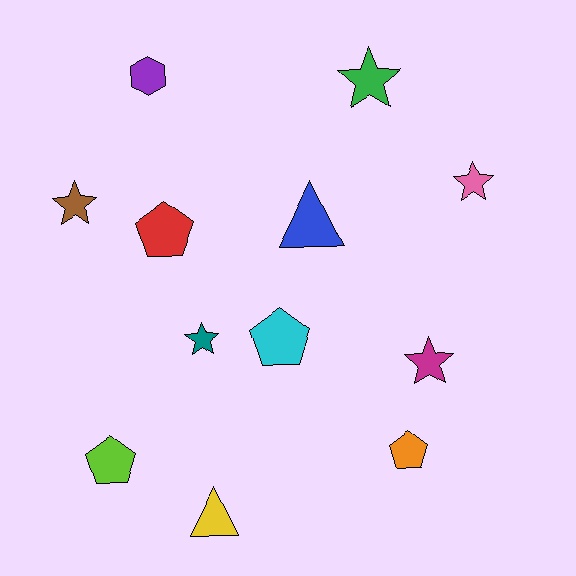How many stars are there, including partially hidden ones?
There are 5 stars.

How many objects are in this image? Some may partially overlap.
There are 12 objects.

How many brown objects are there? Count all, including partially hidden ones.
There is 1 brown object.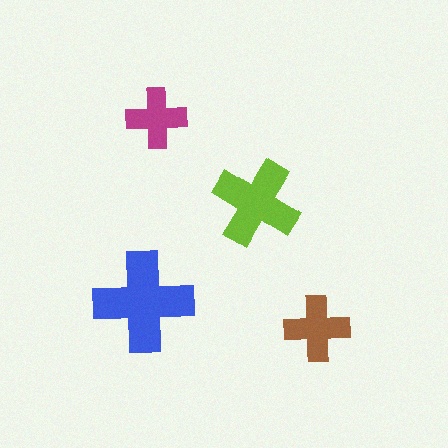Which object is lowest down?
The brown cross is bottommost.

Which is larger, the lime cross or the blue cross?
The blue one.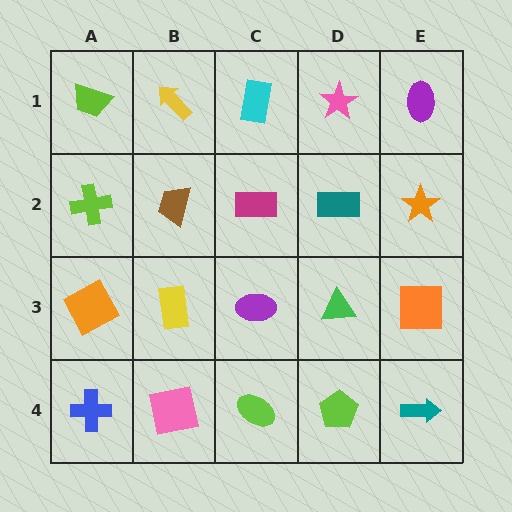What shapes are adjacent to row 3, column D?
A teal rectangle (row 2, column D), a lime pentagon (row 4, column D), a purple ellipse (row 3, column C), an orange square (row 3, column E).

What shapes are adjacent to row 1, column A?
A lime cross (row 2, column A), a yellow arrow (row 1, column B).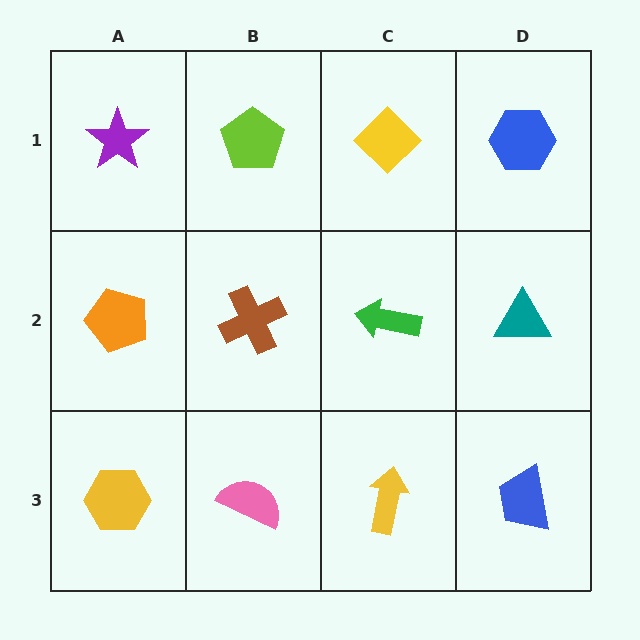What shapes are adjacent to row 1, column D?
A teal triangle (row 2, column D), a yellow diamond (row 1, column C).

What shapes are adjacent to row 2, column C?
A yellow diamond (row 1, column C), a yellow arrow (row 3, column C), a brown cross (row 2, column B), a teal triangle (row 2, column D).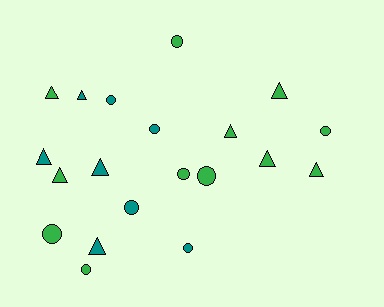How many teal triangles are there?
There are 4 teal triangles.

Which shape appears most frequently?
Circle, with 10 objects.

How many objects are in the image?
There are 20 objects.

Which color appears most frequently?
Green, with 12 objects.